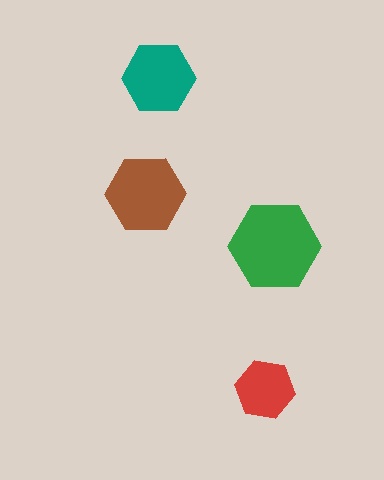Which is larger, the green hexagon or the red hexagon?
The green one.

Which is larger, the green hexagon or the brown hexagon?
The green one.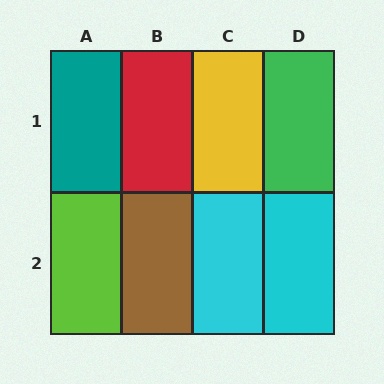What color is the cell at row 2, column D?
Cyan.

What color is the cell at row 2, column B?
Brown.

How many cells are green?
1 cell is green.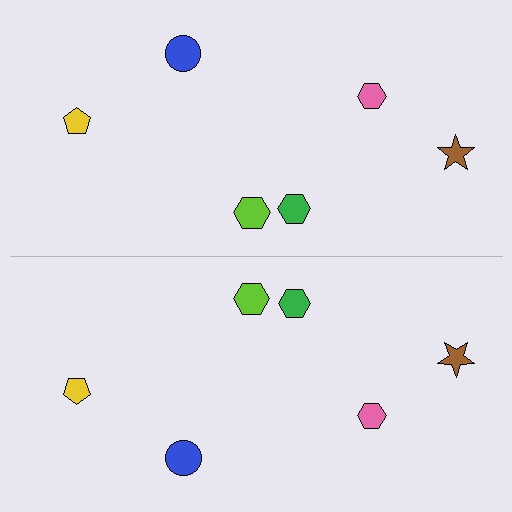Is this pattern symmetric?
Yes, this pattern has bilateral (reflection) symmetry.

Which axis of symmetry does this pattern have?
The pattern has a horizontal axis of symmetry running through the center of the image.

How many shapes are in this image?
There are 12 shapes in this image.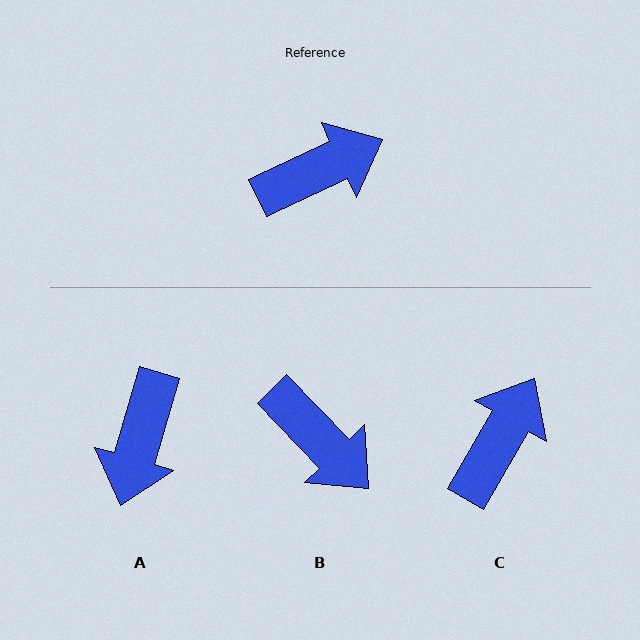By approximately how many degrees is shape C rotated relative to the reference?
Approximately 35 degrees counter-clockwise.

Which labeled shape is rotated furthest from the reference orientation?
A, about 131 degrees away.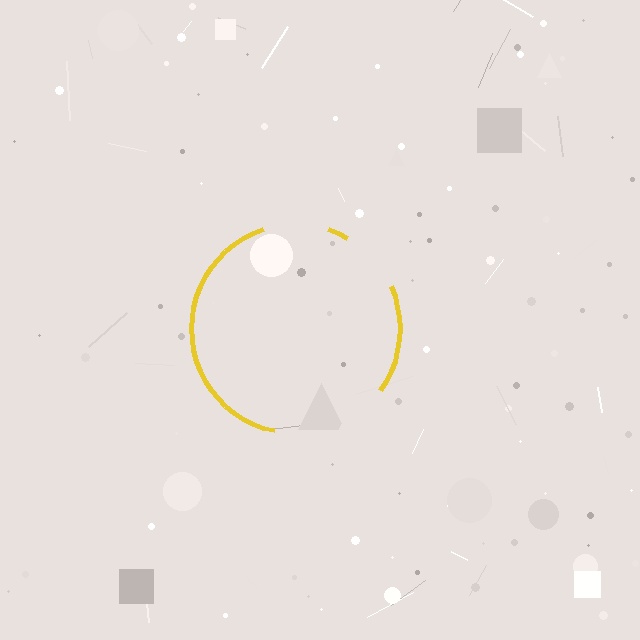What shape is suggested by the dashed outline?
The dashed outline suggests a circle.